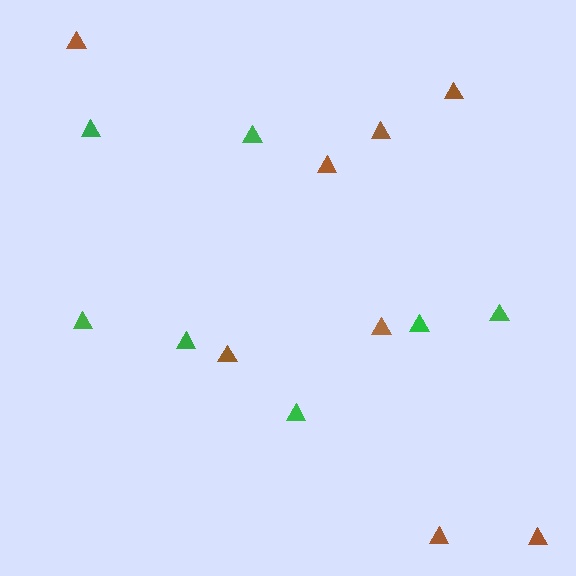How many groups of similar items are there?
There are 2 groups: one group of green triangles (7) and one group of brown triangles (8).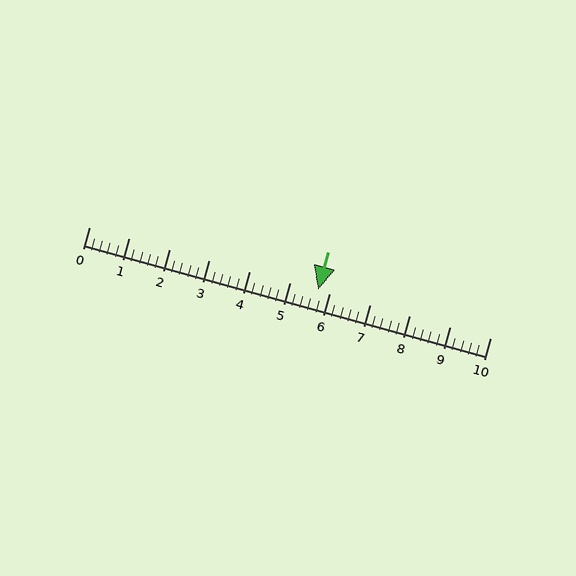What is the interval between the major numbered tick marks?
The major tick marks are spaced 1 units apart.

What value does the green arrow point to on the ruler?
The green arrow points to approximately 5.7.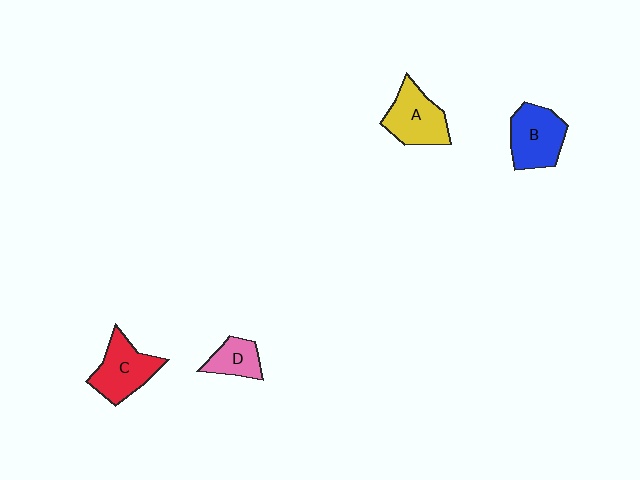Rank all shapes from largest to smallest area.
From largest to smallest: B (blue), A (yellow), C (red), D (pink).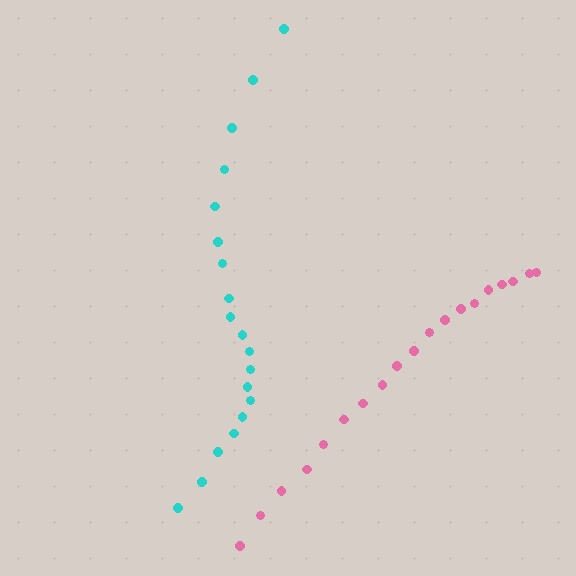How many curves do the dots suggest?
There are 2 distinct paths.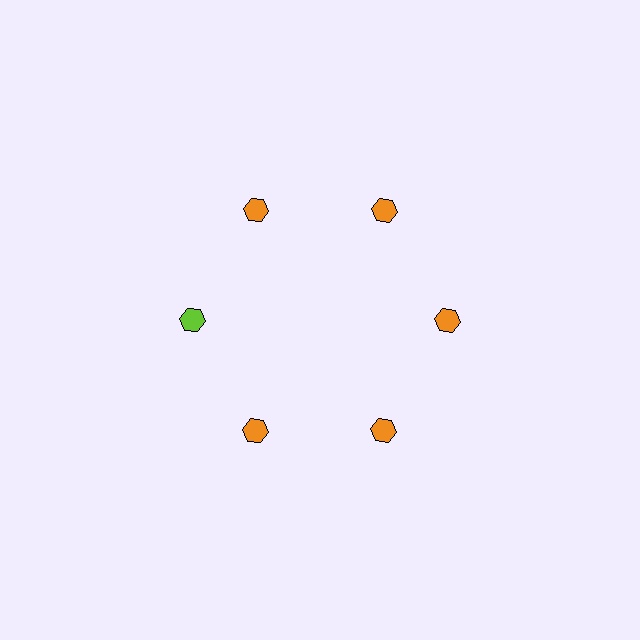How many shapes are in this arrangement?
There are 6 shapes arranged in a ring pattern.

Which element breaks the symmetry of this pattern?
The lime hexagon at roughly the 9 o'clock position breaks the symmetry. All other shapes are orange hexagons.